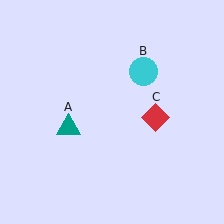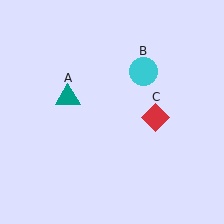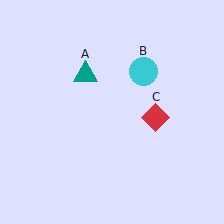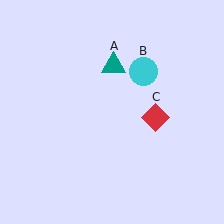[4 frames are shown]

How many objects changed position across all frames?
1 object changed position: teal triangle (object A).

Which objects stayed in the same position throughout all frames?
Cyan circle (object B) and red diamond (object C) remained stationary.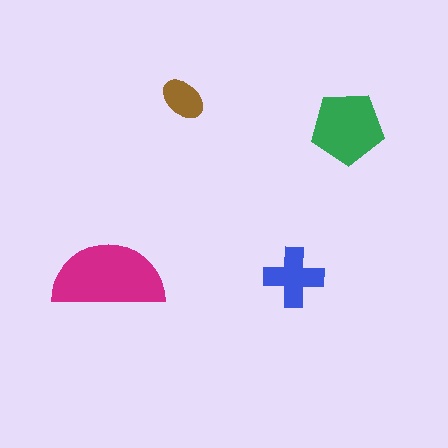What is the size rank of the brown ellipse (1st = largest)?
4th.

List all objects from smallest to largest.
The brown ellipse, the blue cross, the green pentagon, the magenta semicircle.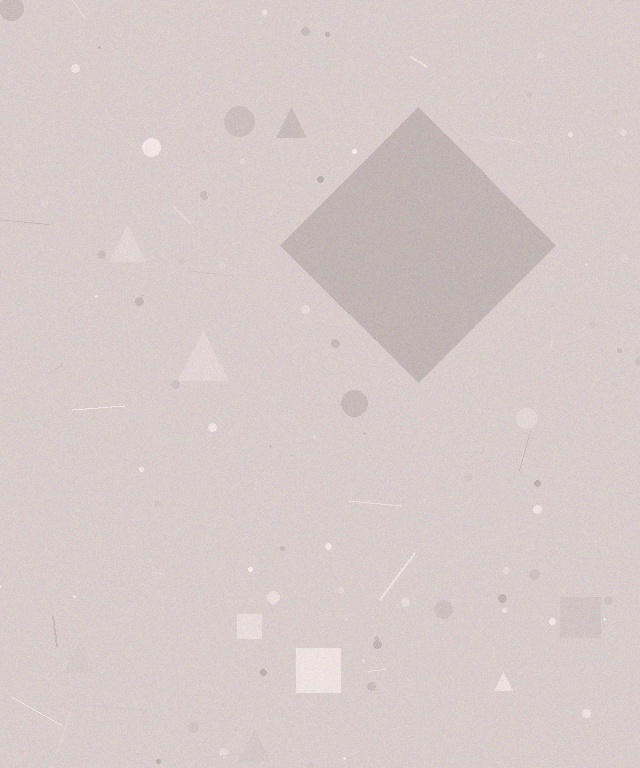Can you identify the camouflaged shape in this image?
The camouflaged shape is a diamond.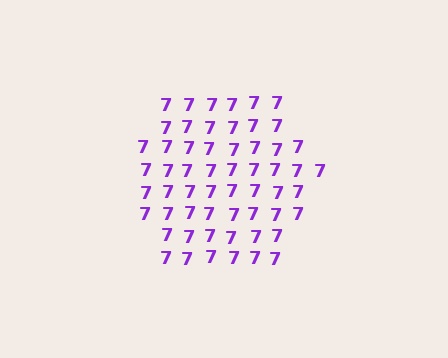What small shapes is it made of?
It is made of small digit 7's.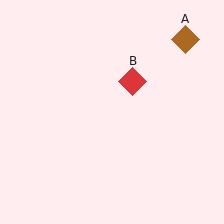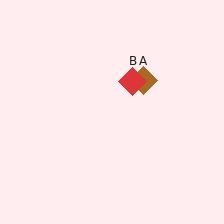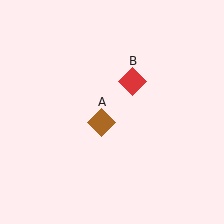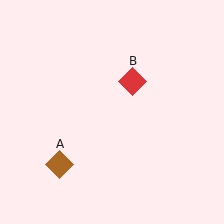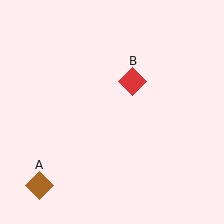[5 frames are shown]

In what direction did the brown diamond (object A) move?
The brown diamond (object A) moved down and to the left.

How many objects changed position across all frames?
1 object changed position: brown diamond (object A).